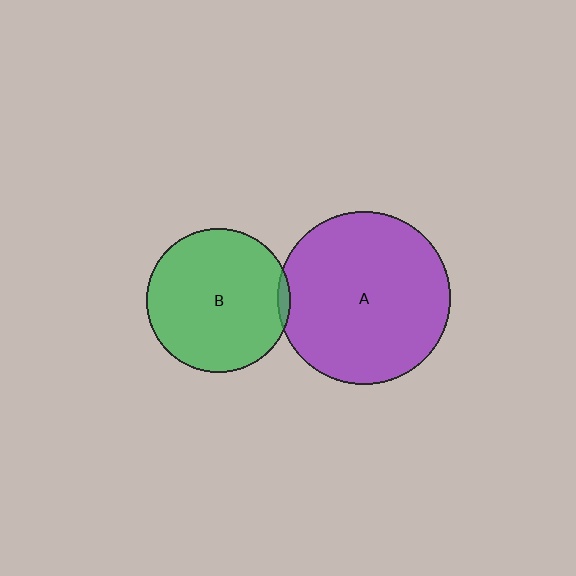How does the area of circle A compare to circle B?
Approximately 1.4 times.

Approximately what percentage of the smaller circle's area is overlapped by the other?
Approximately 5%.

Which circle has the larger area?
Circle A (purple).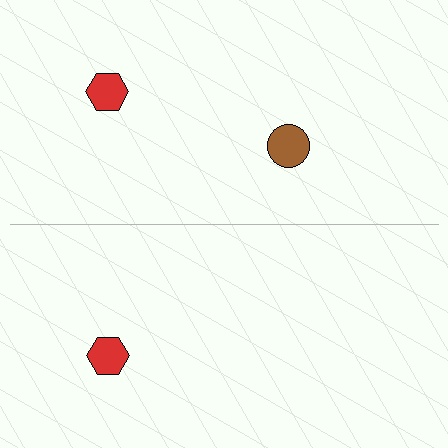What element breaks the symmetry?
A brown circle is missing from the bottom side.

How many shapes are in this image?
There are 3 shapes in this image.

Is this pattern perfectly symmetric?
No, the pattern is not perfectly symmetric. A brown circle is missing from the bottom side.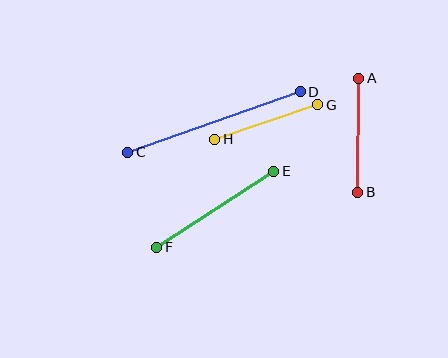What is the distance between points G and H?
The distance is approximately 109 pixels.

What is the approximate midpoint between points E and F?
The midpoint is at approximately (215, 209) pixels.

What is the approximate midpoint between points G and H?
The midpoint is at approximately (266, 122) pixels.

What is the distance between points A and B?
The distance is approximately 114 pixels.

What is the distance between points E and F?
The distance is approximately 140 pixels.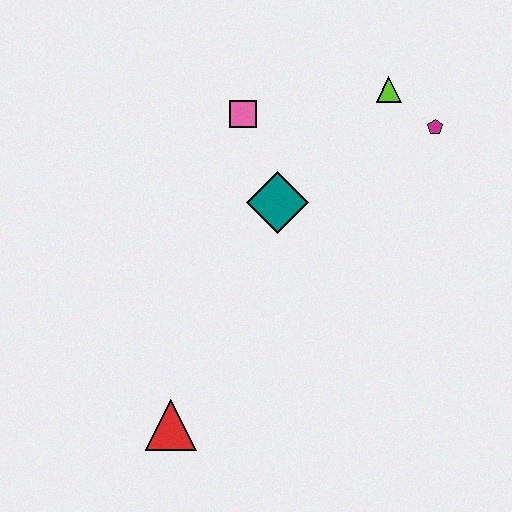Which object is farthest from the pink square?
The red triangle is farthest from the pink square.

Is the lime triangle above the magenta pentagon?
Yes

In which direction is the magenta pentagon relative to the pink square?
The magenta pentagon is to the right of the pink square.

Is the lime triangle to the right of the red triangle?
Yes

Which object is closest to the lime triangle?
The magenta pentagon is closest to the lime triangle.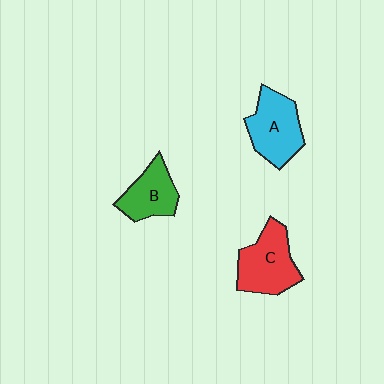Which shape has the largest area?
Shape C (red).